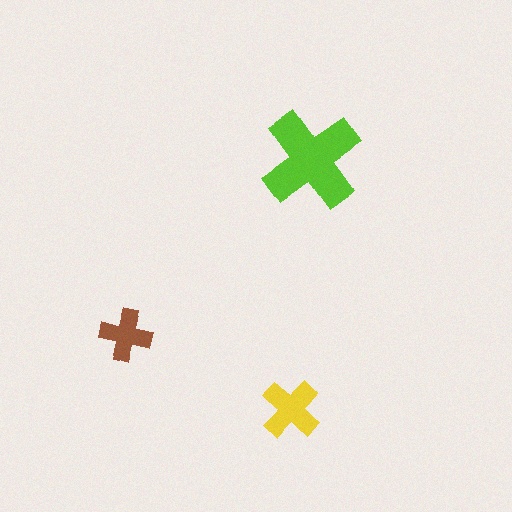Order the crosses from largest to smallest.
the lime one, the yellow one, the brown one.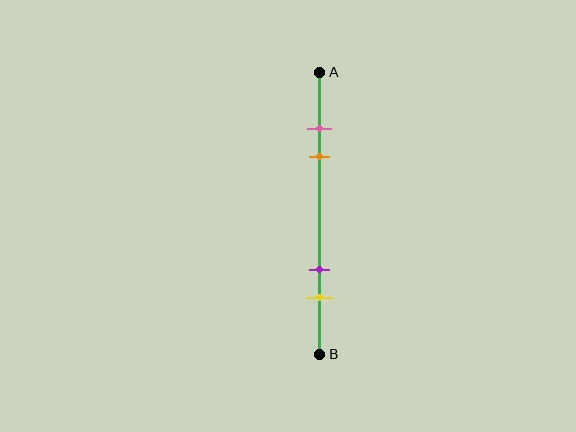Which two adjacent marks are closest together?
The pink and orange marks are the closest adjacent pair.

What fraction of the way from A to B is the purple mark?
The purple mark is approximately 70% (0.7) of the way from A to B.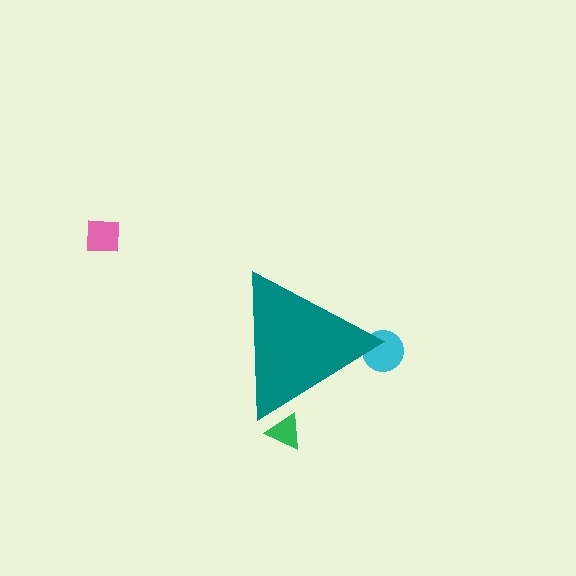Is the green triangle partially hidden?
Yes, the green triangle is partially hidden behind the teal triangle.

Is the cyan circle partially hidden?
Yes, the cyan circle is partially hidden behind the teal triangle.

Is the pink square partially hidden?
No, the pink square is fully visible.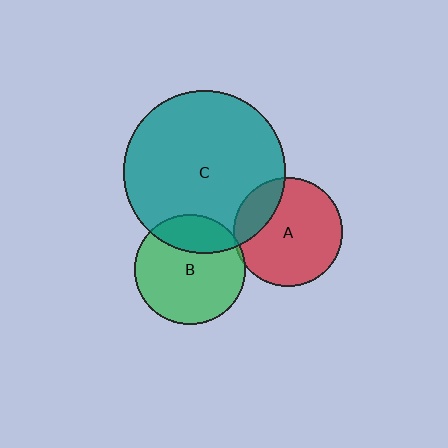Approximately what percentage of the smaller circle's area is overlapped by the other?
Approximately 5%.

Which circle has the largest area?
Circle C (teal).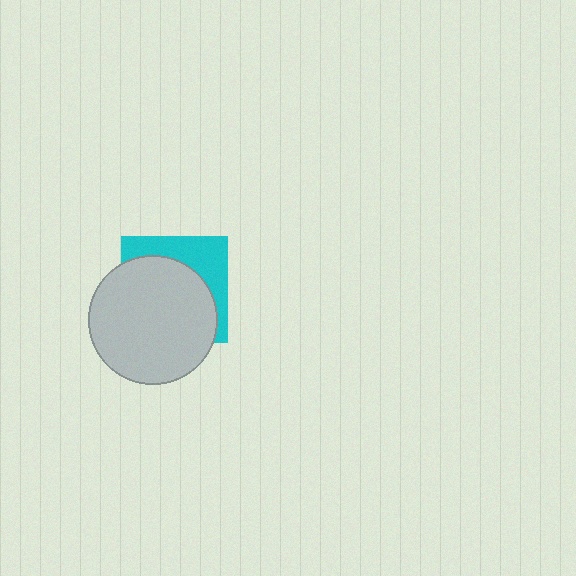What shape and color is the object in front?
The object in front is a light gray circle.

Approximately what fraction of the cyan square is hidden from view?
Roughly 66% of the cyan square is hidden behind the light gray circle.